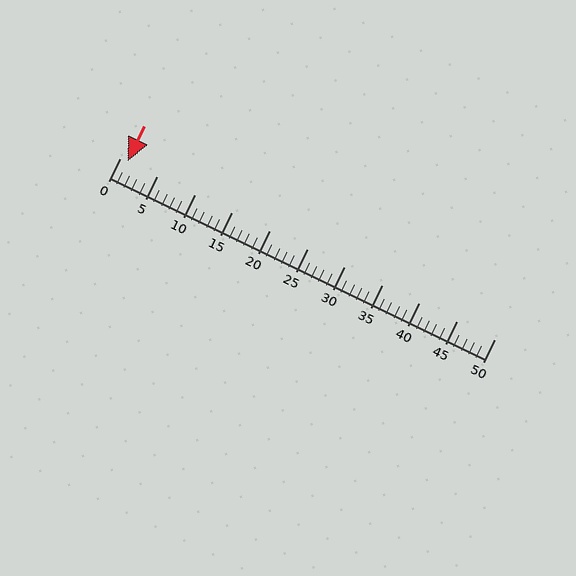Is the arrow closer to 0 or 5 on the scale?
The arrow is closer to 0.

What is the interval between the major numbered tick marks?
The major tick marks are spaced 5 units apart.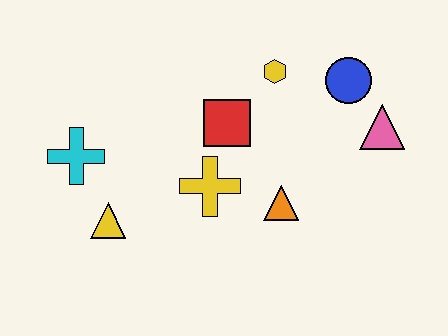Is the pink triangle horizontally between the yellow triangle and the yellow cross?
No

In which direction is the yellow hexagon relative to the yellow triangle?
The yellow hexagon is to the right of the yellow triangle.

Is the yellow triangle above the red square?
No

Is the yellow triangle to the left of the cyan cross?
No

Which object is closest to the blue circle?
The pink triangle is closest to the blue circle.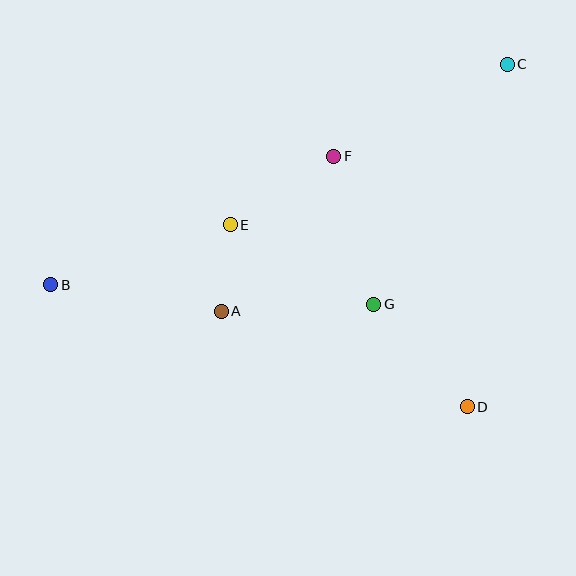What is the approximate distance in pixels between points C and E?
The distance between C and E is approximately 320 pixels.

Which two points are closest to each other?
Points A and E are closest to each other.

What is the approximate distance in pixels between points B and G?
The distance between B and G is approximately 323 pixels.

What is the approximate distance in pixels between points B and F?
The distance between B and F is approximately 311 pixels.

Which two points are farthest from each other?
Points B and C are farthest from each other.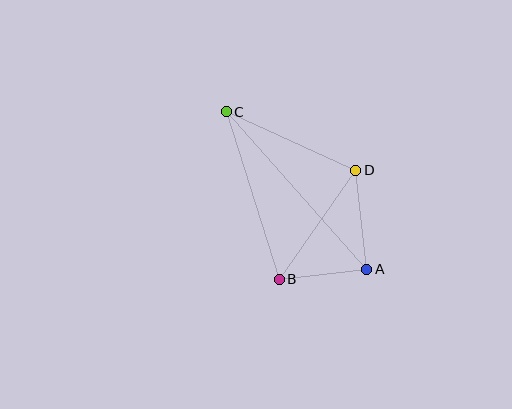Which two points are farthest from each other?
Points A and C are farthest from each other.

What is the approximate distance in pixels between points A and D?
The distance between A and D is approximately 100 pixels.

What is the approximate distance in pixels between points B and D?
The distance between B and D is approximately 133 pixels.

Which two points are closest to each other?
Points A and B are closest to each other.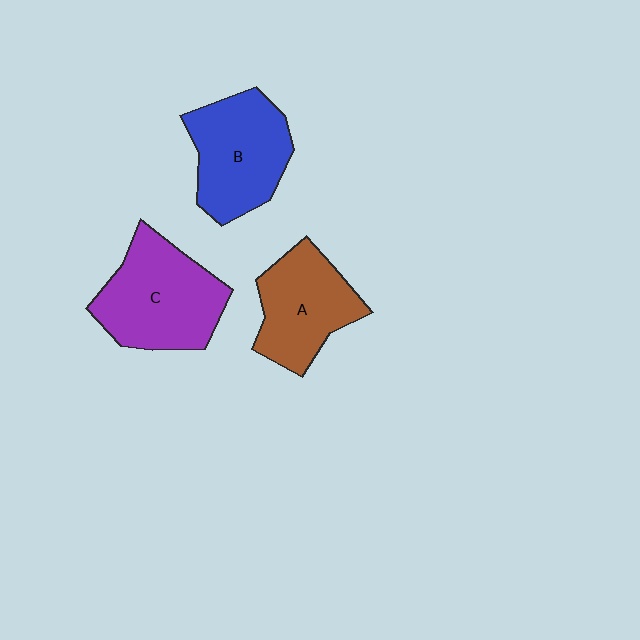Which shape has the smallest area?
Shape A (brown).